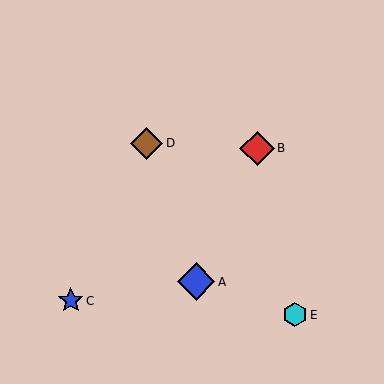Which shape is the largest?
The blue diamond (labeled A) is the largest.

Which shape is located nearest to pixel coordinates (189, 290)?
The blue diamond (labeled A) at (196, 282) is nearest to that location.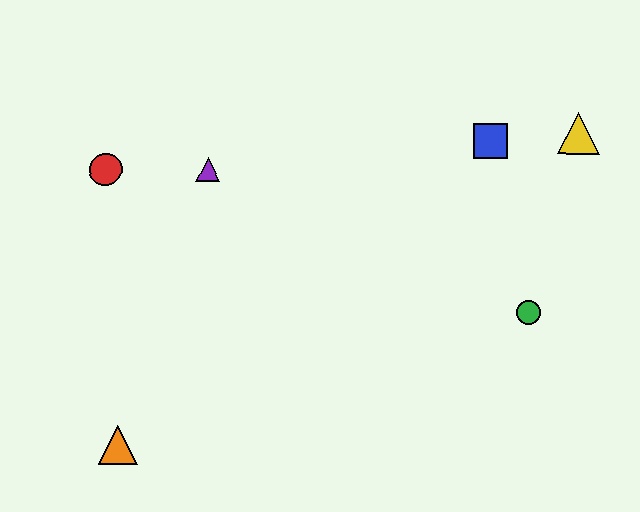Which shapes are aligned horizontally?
The red circle, the purple triangle are aligned horizontally.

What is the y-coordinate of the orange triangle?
The orange triangle is at y≈445.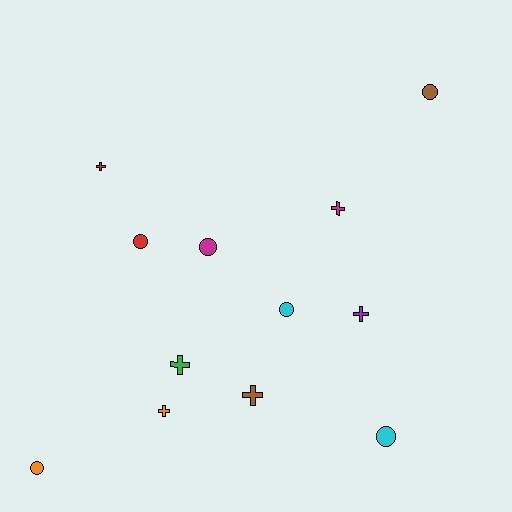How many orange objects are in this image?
There are 2 orange objects.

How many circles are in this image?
There are 6 circles.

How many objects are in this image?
There are 12 objects.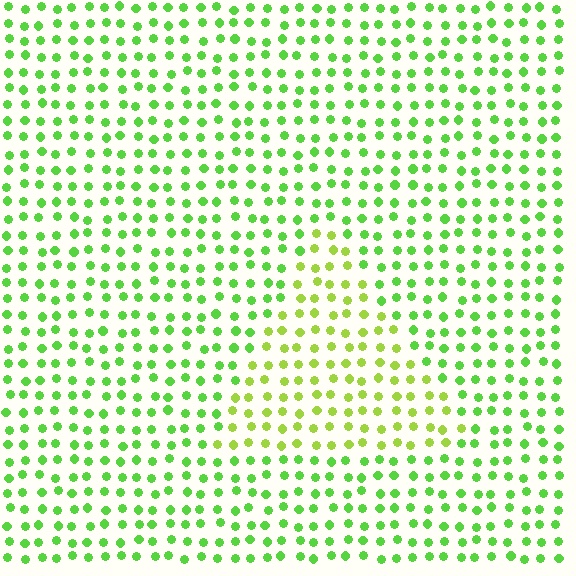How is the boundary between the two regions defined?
The boundary is defined purely by a slight shift in hue (about 29 degrees). Spacing, size, and orientation are identical on both sides.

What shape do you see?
I see a triangle.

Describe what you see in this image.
The image is filled with small lime elements in a uniform arrangement. A triangle-shaped region is visible where the elements are tinted to a slightly different hue, forming a subtle color boundary.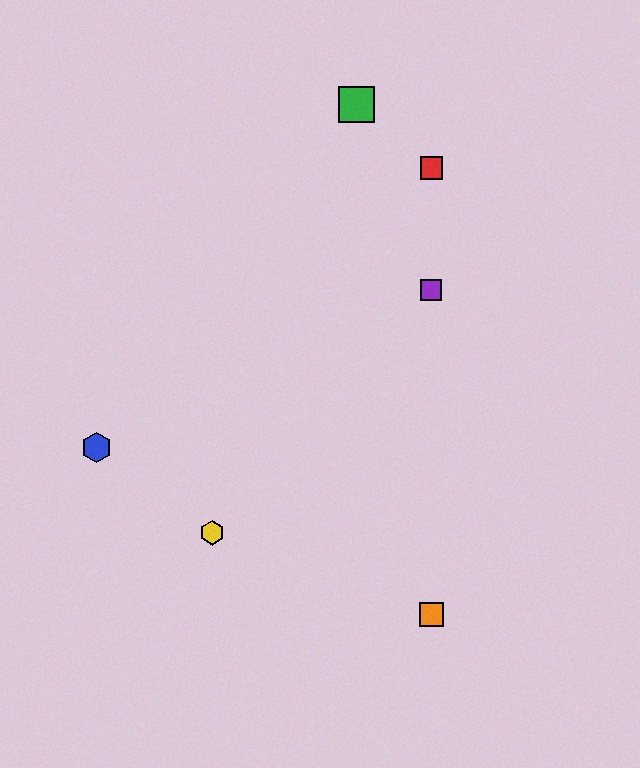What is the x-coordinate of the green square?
The green square is at x≈357.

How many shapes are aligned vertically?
3 shapes (the red square, the purple square, the orange square) are aligned vertically.